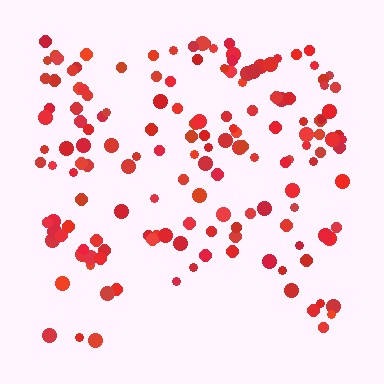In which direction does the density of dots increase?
From bottom to top, with the top side densest.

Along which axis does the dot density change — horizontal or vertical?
Vertical.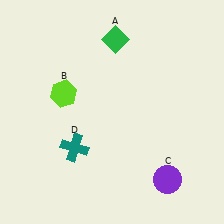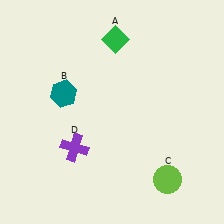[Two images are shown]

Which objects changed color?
B changed from lime to teal. C changed from purple to lime. D changed from teal to purple.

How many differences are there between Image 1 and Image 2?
There are 3 differences between the two images.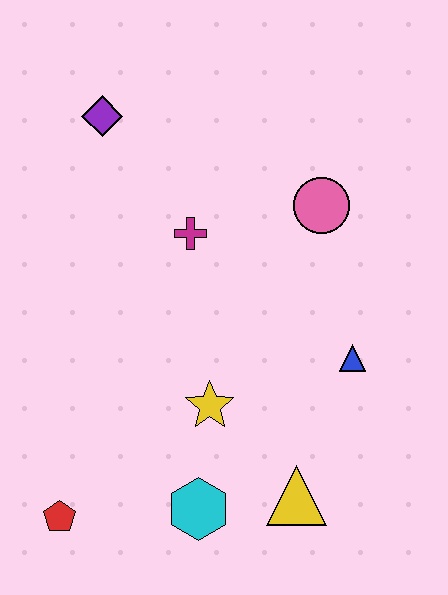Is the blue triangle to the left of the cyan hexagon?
No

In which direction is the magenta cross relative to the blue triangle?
The magenta cross is to the left of the blue triangle.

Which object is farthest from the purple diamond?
The yellow triangle is farthest from the purple diamond.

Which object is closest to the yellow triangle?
The cyan hexagon is closest to the yellow triangle.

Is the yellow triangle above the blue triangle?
No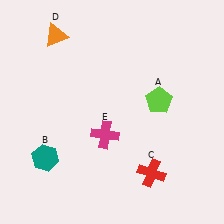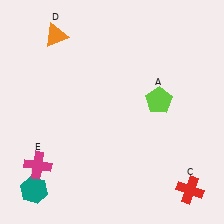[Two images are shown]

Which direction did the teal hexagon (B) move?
The teal hexagon (B) moved down.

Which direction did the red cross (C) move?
The red cross (C) moved right.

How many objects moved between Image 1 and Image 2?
3 objects moved between the two images.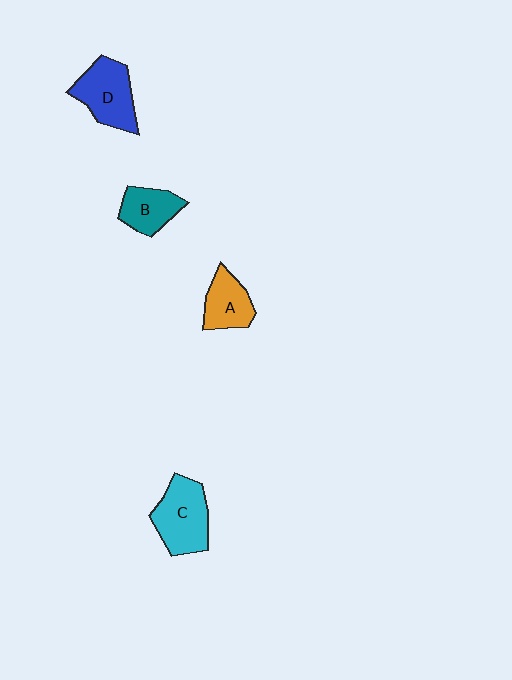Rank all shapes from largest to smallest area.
From largest to smallest: C (cyan), D (blue), A (orange), B (teal).